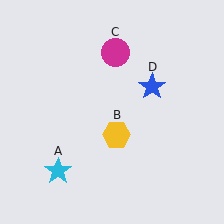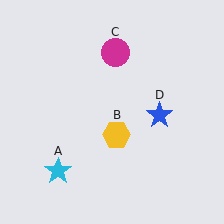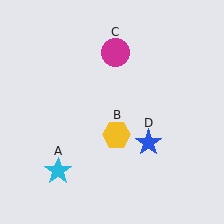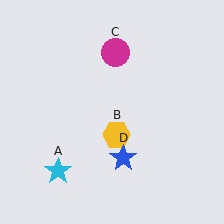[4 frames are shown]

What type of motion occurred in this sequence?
The blue star (object D) rotated clockwise around the center of the scene.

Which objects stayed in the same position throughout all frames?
Cyan star (object A) and yellow hexagon (object B) and magenta circle (object C) remained stationary.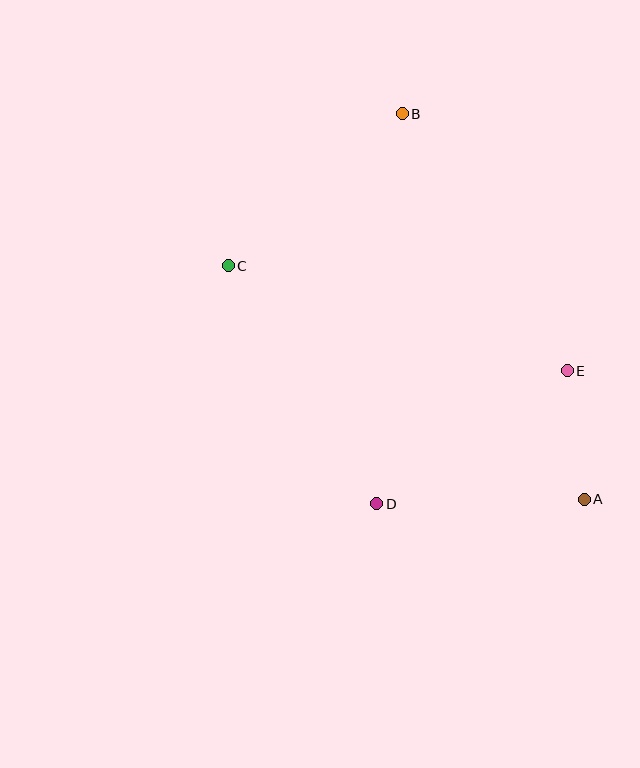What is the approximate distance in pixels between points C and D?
The distance between C and D is approximately 281 pixels.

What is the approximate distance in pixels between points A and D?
The distance between A and D is approximately 207 pixels.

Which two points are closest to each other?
Points A and E are closest to each other.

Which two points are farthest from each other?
Points A and B are farthest from each other.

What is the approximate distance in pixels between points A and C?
The distance between A and C is approximately 426 pixels.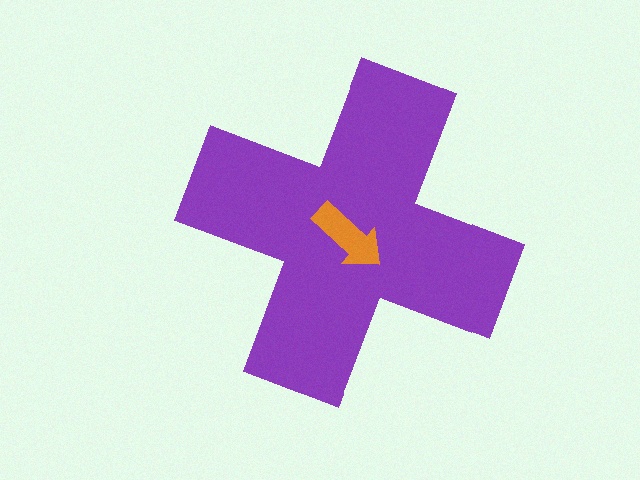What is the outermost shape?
The purple cross.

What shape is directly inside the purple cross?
The orange arrow.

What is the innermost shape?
The orange arrow.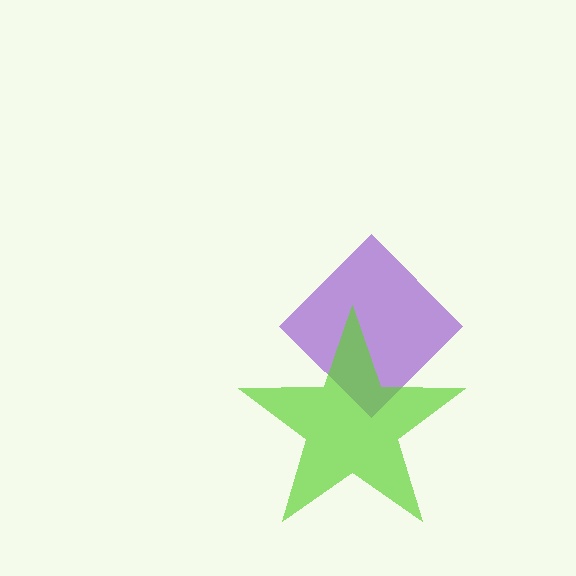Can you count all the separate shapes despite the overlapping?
Yes, there are 2 separate shapes.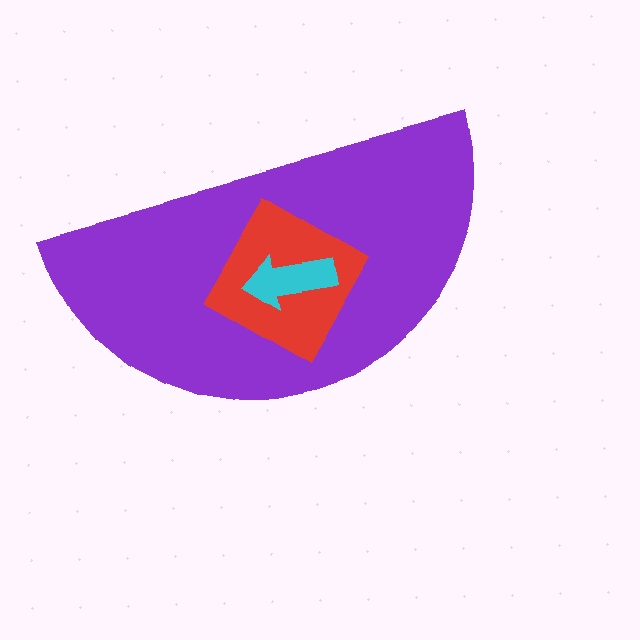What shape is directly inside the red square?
The cyan arrow.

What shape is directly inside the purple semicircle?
The red square.